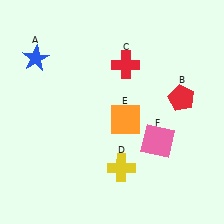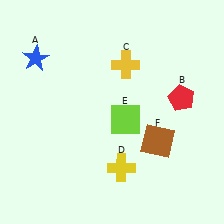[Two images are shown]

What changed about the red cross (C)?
In Image 1, C is red. In Image 2, it changed to yellow.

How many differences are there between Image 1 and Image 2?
There are 3 differences between the two images.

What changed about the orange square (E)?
In Image 1, E is orange. In Image 2, it changed to lime.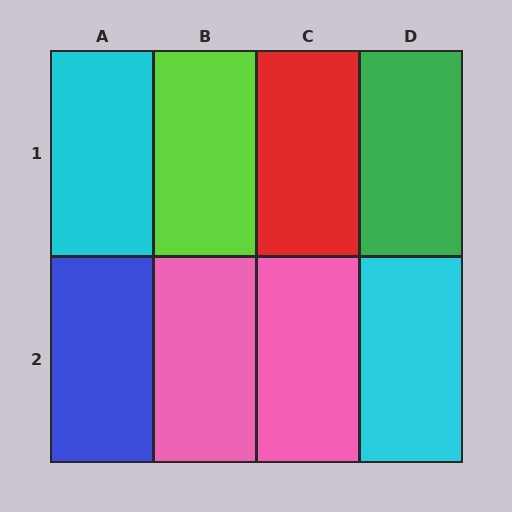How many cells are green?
1 cell is green.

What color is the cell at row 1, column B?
Lime.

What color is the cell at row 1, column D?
Green.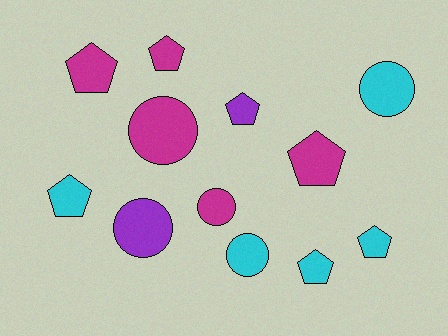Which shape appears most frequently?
Pentagon, with 7 objects.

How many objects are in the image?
There are 12 objects.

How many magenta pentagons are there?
There are 3 magenta pentagons.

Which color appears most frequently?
Cyan, with 5 objects.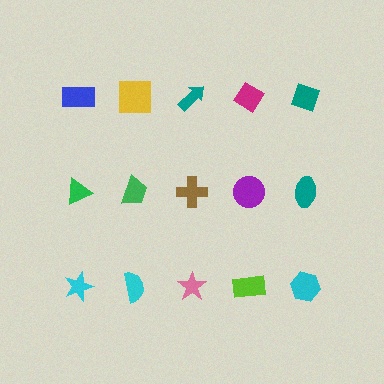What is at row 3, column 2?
A cyan semicircle.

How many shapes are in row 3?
5 shapes.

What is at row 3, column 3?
A pink star.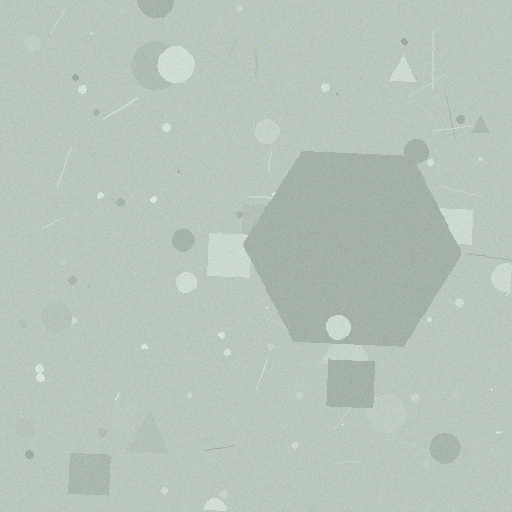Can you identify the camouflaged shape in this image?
The camouflaged shape is a hexagon.